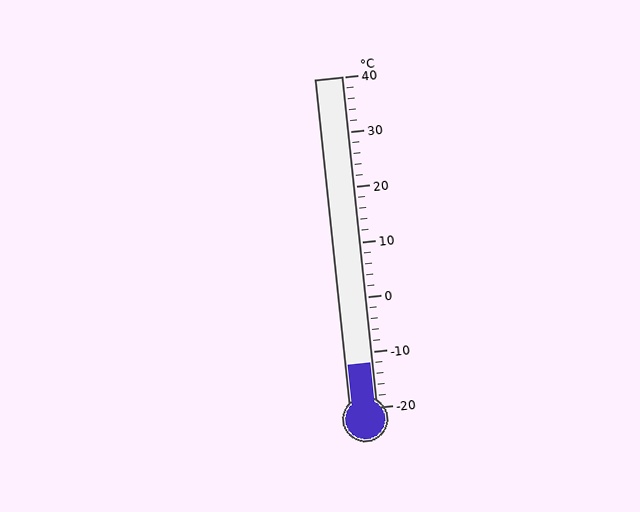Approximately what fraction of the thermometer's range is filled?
The thermometer is filled to approximately 15% of its range.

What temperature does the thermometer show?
The thermometer shows approximately -12°C.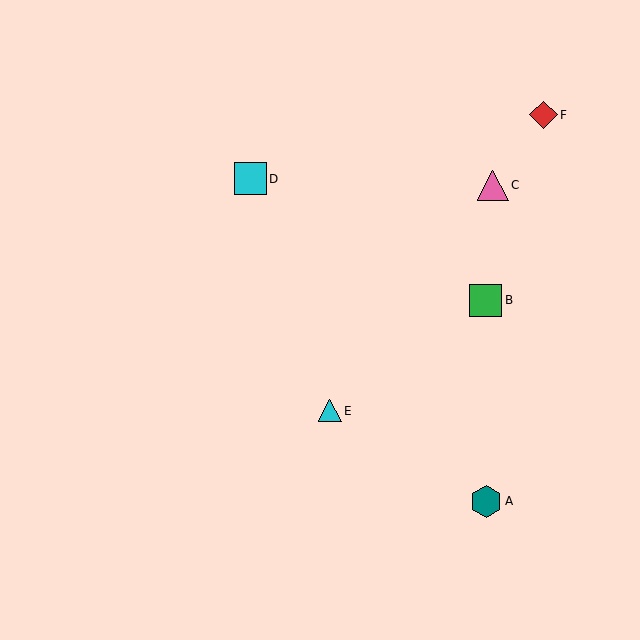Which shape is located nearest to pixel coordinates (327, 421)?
The cyan triangle (labeled E) at (330, 411) is nearest to that location.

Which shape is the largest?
The green square (labeled B) is the largest.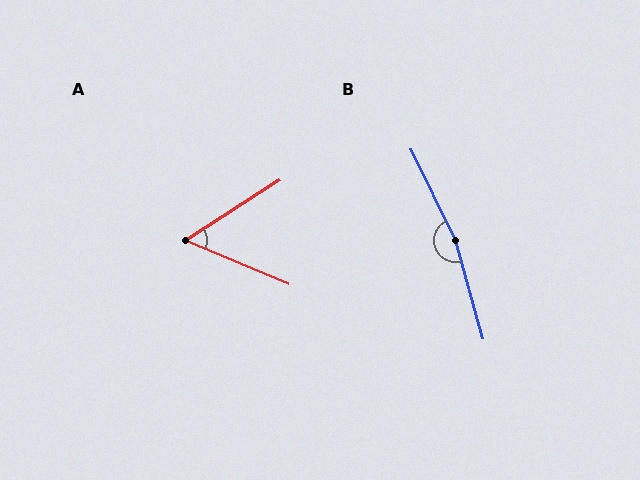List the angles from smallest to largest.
A (55°), B (169°).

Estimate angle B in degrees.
Approximately 169 degrees.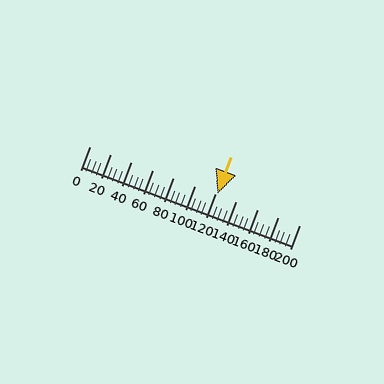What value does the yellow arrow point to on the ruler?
The yellow arrow points to approximately 122.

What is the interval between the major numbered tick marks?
The major tick marks are spaced 20 units apart.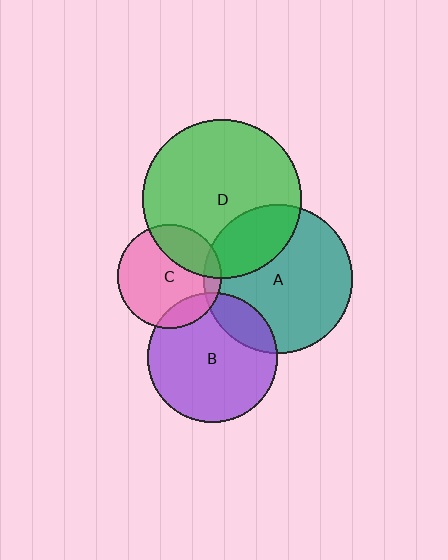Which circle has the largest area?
Circle D (green).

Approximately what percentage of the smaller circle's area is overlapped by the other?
Approximately 20%.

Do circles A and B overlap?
Yes.